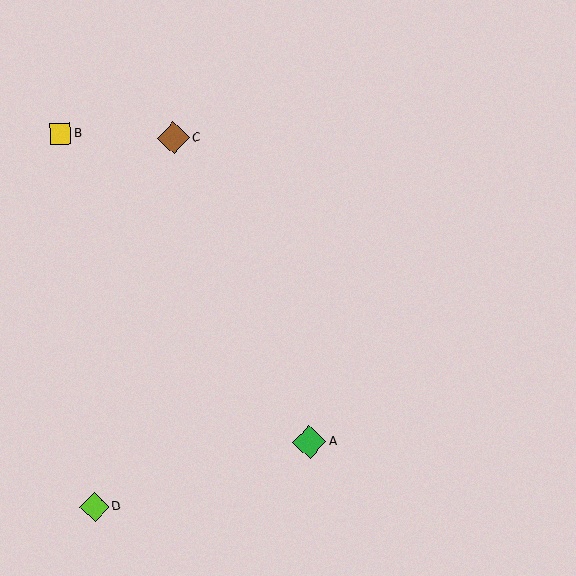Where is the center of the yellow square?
The center of the yellow square is at (60, 134).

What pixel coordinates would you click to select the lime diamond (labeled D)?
Click at (94, 507) to select the lime diamond D.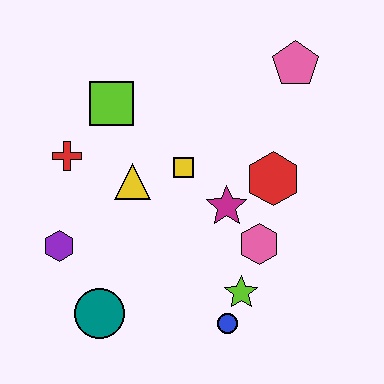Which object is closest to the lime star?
The blue circle is closest to the lime star.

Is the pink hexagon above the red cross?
No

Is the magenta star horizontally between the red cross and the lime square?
No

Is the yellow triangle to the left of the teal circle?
No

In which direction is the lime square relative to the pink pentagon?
The lime square is to the left of the pink pentagon.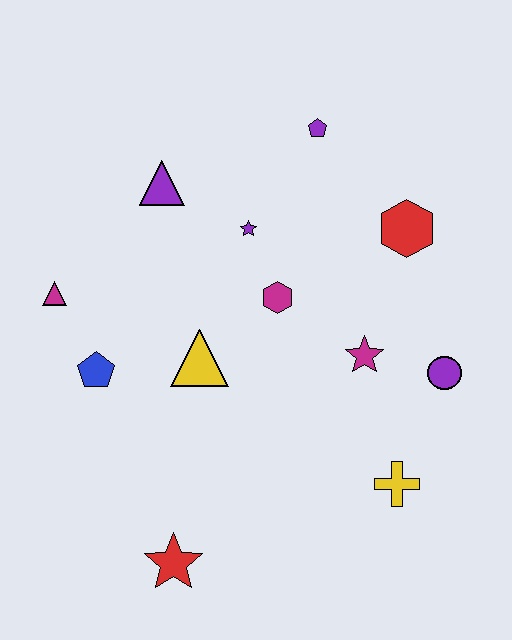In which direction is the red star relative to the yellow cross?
The red star is to the left of the yellow cross.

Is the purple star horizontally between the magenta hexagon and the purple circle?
No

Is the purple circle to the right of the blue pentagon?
Yes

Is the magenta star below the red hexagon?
Yes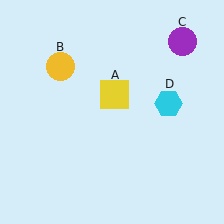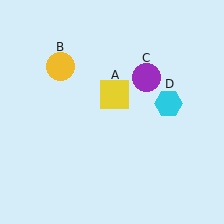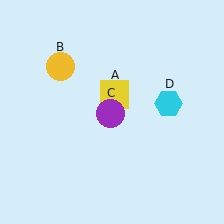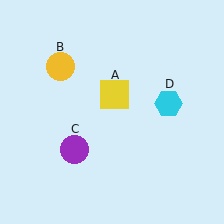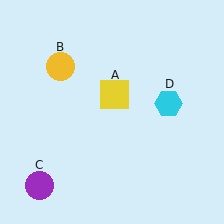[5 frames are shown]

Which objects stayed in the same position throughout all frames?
Yellow square (object A) and yellow circle (object B) and cyan hexagon (object D) remained stationary.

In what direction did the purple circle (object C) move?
The purple circle (object C) moved down and to the left.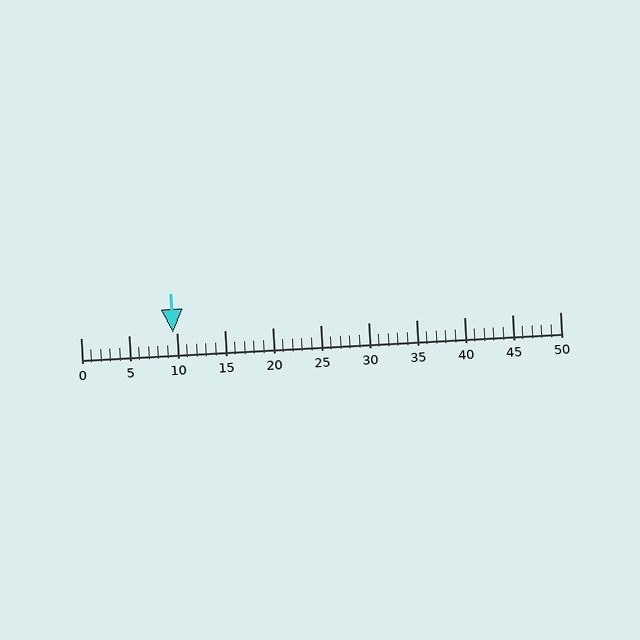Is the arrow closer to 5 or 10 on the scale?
The arrow is closer to 10.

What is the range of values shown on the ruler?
The ruler shows values from 0 to 50.